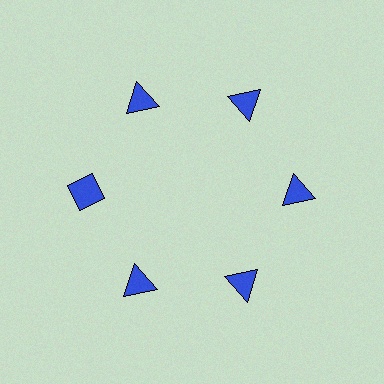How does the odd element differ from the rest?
It has a different shape: diamond instead of triangle.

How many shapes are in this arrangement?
There are 6 shapes arranged in a ring pattern.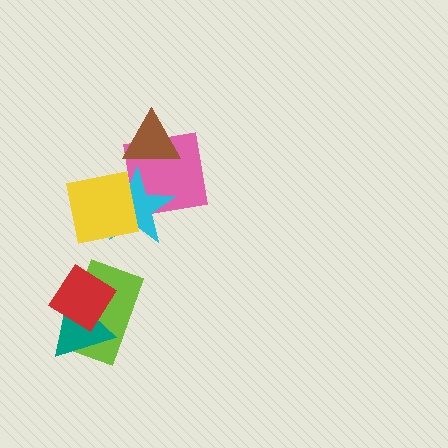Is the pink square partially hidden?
Yes, it is partially covered by another shape.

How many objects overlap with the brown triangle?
1 object overlaps with the brown triangle.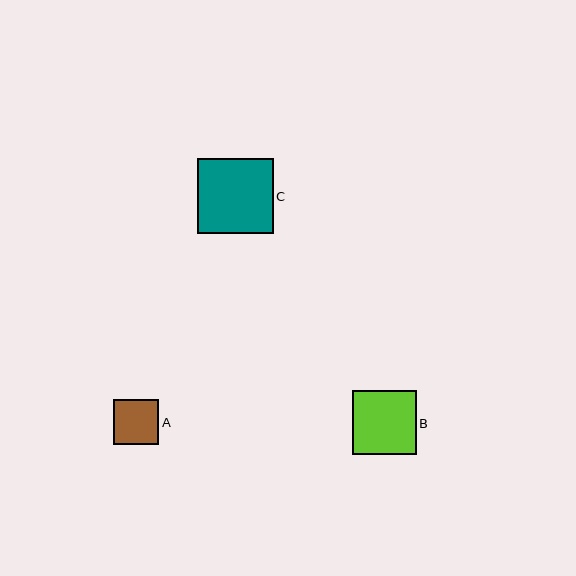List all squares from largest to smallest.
From largest to smallest: C, B, A.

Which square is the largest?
Square C is the largest with a size of approximately 76 pixels.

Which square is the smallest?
Square A is the smallest with a size of approximately 46 pixels.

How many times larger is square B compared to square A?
Square B is approximately 1.4 times the size of square A.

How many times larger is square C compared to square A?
Square C is approximately 1.7 times the size of square A.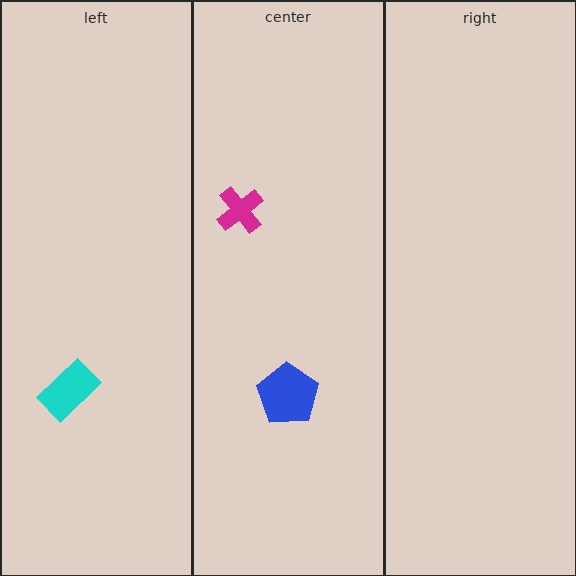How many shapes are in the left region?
1.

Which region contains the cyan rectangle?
The left region.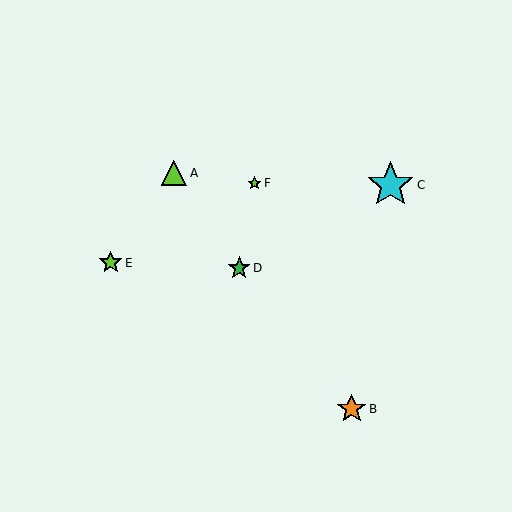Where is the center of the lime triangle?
The center of the lime triangle is at (174, 173).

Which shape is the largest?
The cyan star (labeled C) is the largest.